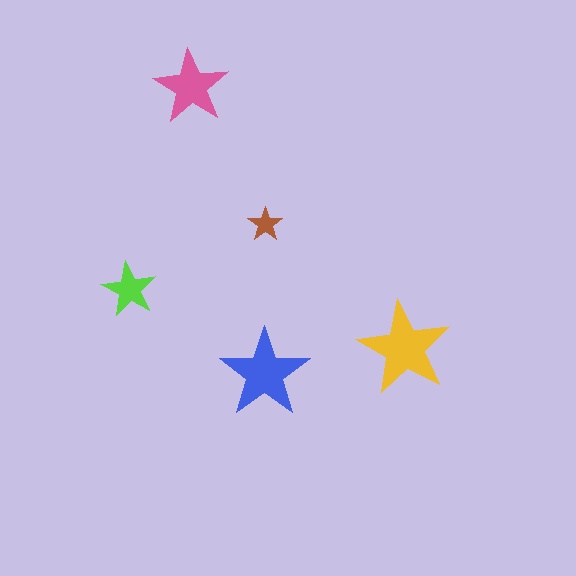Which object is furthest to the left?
The lime star is leftmost.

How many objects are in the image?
There are 5 objects in the image.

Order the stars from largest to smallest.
the yellow one, the blue one, the pink one, the lime one, the brown one.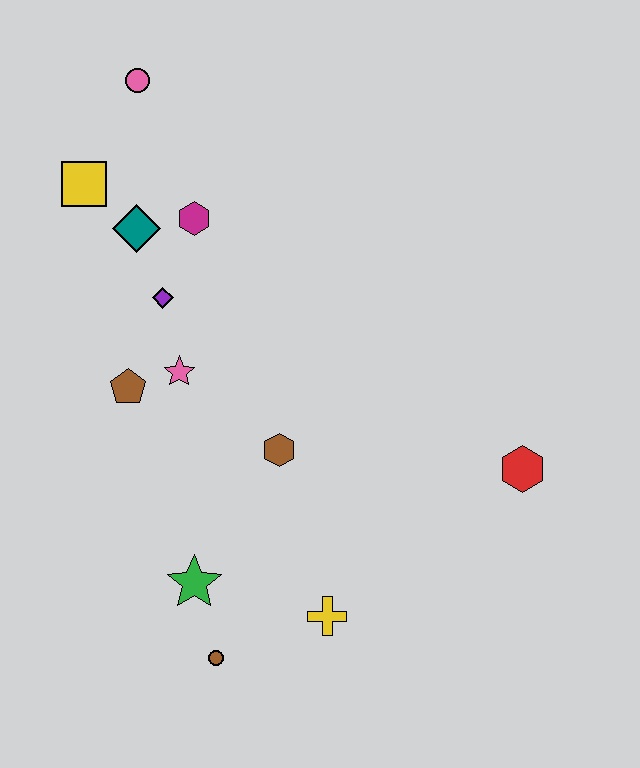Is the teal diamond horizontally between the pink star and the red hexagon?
No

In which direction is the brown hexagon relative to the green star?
The brown hexagon is above the green star.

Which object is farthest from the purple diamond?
The red hexagon is farthest from the purple diamond.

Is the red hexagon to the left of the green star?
No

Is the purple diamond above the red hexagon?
Yes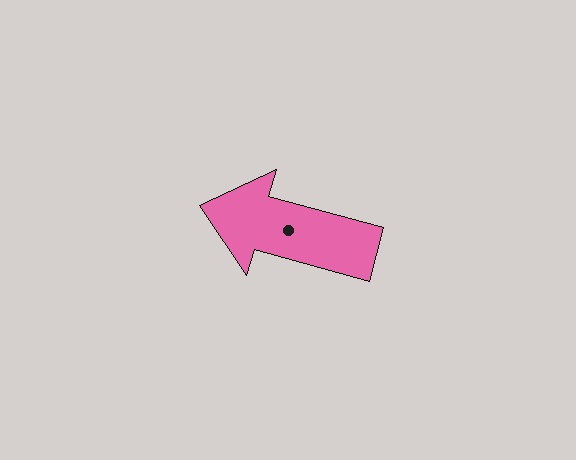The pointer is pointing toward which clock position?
Roughly 10 o'clock.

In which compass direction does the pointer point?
West.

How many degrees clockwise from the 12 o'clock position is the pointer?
Approximately 285 degrees.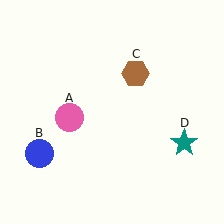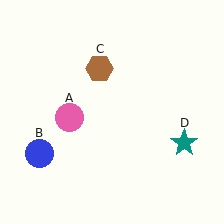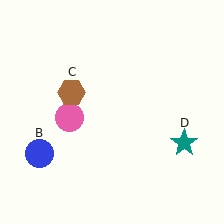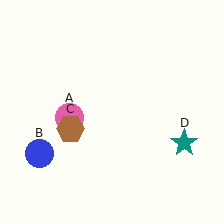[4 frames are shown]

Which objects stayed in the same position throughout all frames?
Pink circle (object A) and blue circle (object B) and teal star (object D) remained stationary.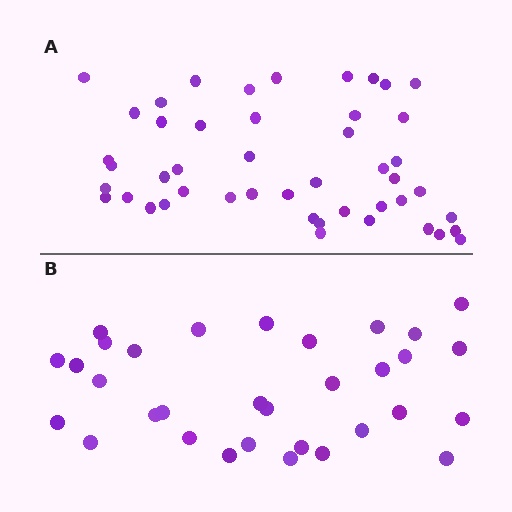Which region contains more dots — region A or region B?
Region A (the top region) has more dots.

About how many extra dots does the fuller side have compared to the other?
Region A has approximately 15 more dots than region B.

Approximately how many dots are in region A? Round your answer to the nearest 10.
About 50 dots. (The exact count is 47, which rounds to 50.)